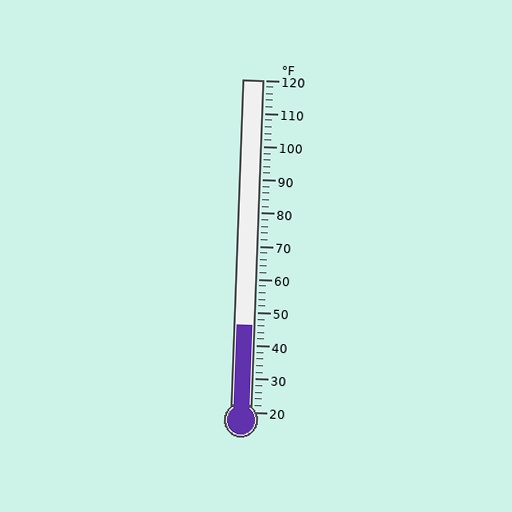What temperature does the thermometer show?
The thermometer shows approximately 46°F.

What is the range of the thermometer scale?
The thermometer scale ranges from 20°F to 120°F.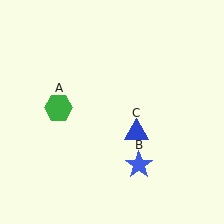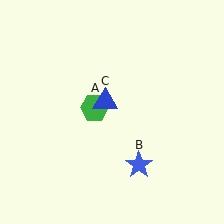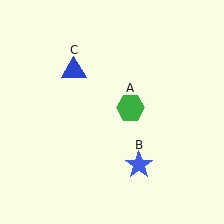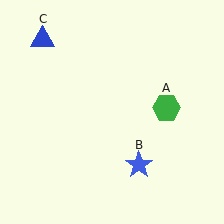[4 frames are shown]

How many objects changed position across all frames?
2 objects changed position: green hexagon (object A), blue triangle (object C).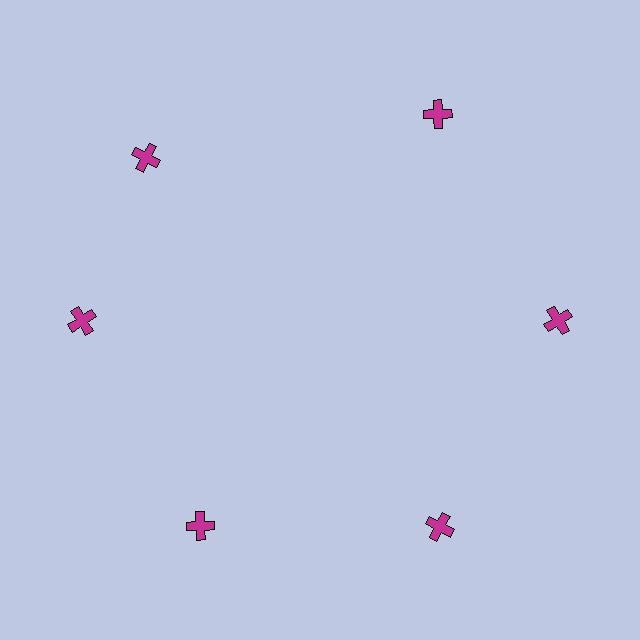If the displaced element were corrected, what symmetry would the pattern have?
It would have 6-fold rotational symmetry — the pattern would map onto itself every 60 degrees.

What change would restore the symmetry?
The symmetry would be restored by rotating it back into even spacing with its neighbors so that all 6 crosses sit at equal angles and equal distance from the center.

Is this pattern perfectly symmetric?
No. The 6 magenta crosses are arranged in a ring, but one element near the 11 o'clock position is rotated out of alignment along the ring, breaking the 6-fold rotational symmetry.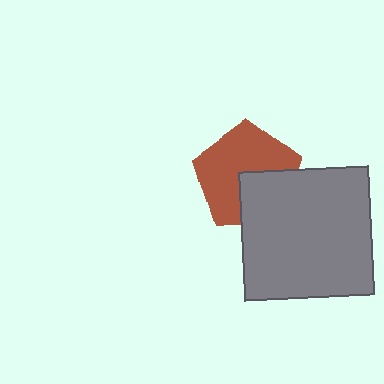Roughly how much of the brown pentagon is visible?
Most of it is visible (roughly 66%).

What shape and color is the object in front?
The object in front is a gray rectangle.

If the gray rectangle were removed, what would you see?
You would see the complete brown pentagon.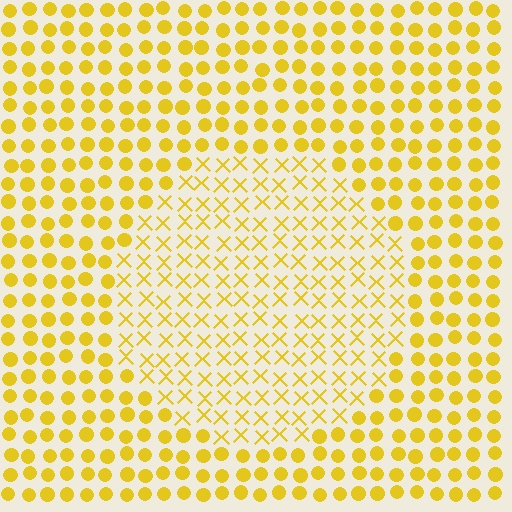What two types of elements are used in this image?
The image uses X marks inside the circle region and circles outside it.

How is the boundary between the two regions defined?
The boundary is defined by a change in element shape: X marks inside vs. circles outside. All elements share the same color and spacing.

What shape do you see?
I see a circle.